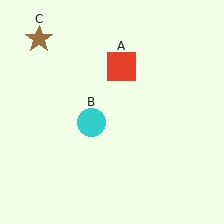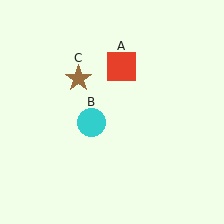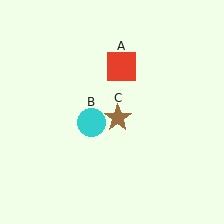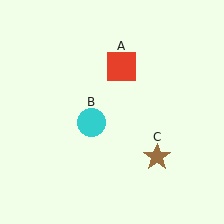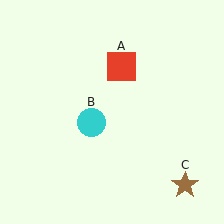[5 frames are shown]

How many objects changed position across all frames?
1 object changed position: brown star (object C).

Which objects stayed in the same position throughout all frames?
Red square (object A) and cyan circle (object B) remained stationary.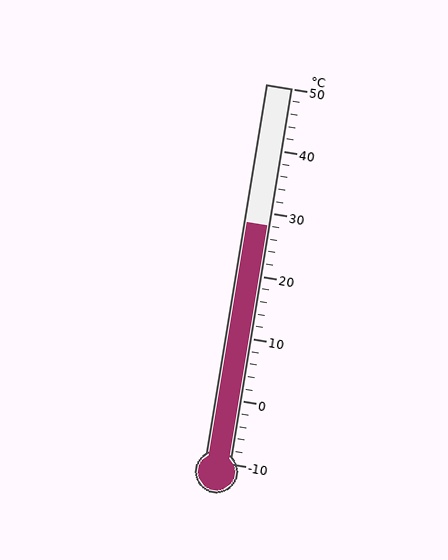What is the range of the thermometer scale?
The thermometer scale ranges from -10°C to 50°C.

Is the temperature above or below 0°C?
The temperature is above 0°C.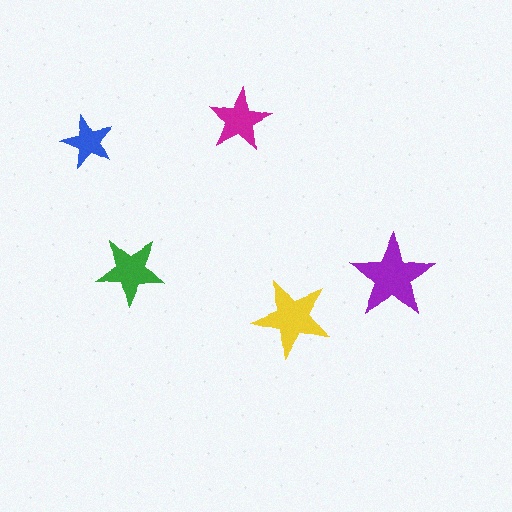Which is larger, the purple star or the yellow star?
The purple one.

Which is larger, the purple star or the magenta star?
The purple one.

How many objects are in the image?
There are 5 objects in the image.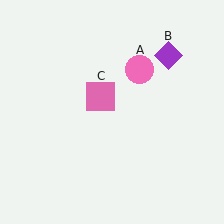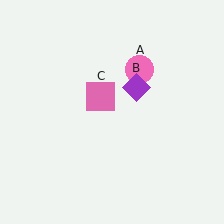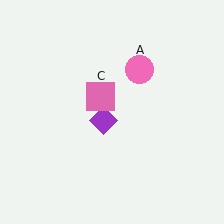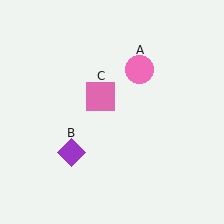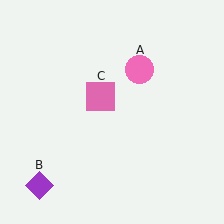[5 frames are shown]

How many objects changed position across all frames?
1 object changed position: purple diamond (object B).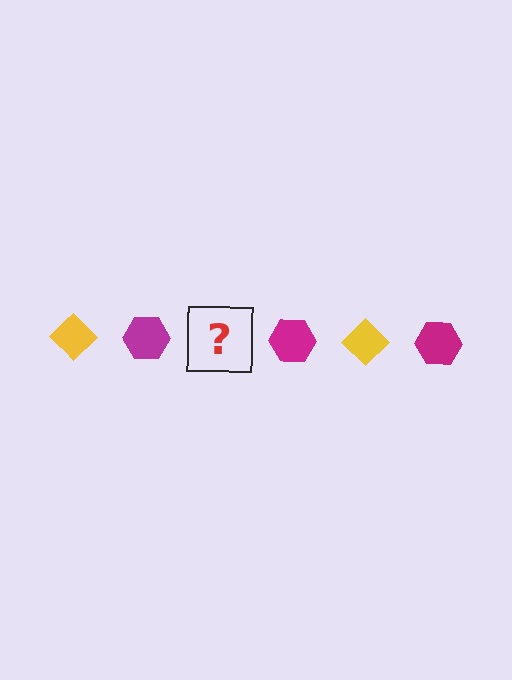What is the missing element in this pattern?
The missing element is a yellow diamond.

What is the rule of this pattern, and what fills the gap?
The rule is that the pattern alternates between yellow diamond and magenta hexagon. The gap should be filled with a yellow diamond.